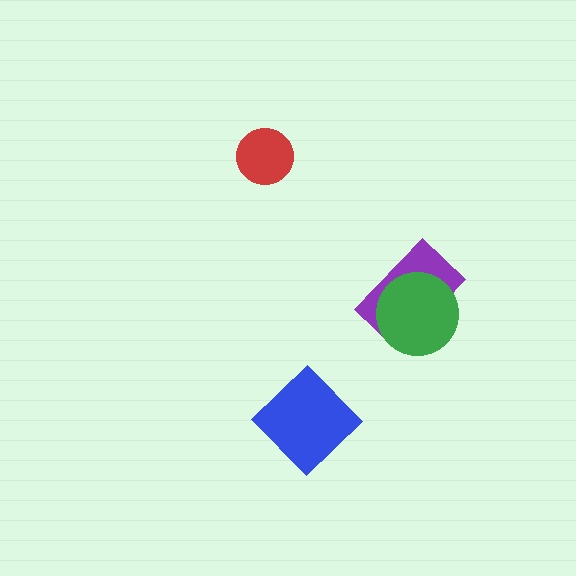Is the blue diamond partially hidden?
No, no other shape covers it.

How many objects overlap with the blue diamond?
0 objects overlap with the blue diamond.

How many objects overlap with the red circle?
0 objects overlap with the red circle.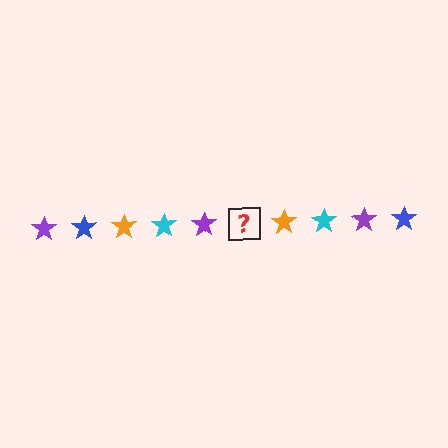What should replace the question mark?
The question mark should be replaced with a blue star.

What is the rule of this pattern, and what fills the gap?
The rule is that the pattern cycles through purple, blue, orange, cyan stars. The gap should be filled with a blue star.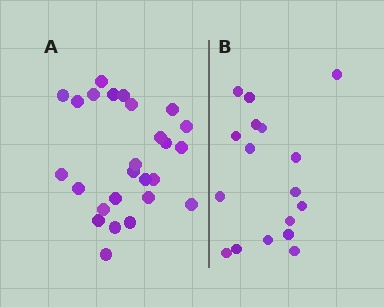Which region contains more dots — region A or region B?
Region A (the left region) has more dots.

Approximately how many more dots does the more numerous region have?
Region A has roughly 8 or so more dots than region B.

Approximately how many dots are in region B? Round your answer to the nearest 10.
About 20 dots. (The exact count is 17, which rounds to 20.)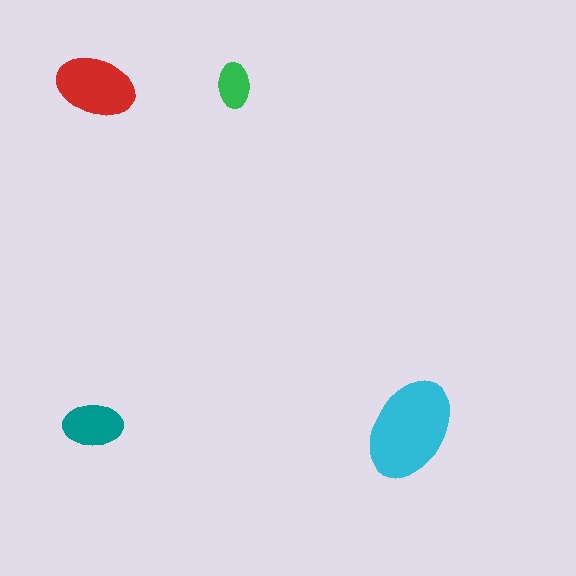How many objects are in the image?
There are 4 objects in the image.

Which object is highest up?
The green ellipse is topmost.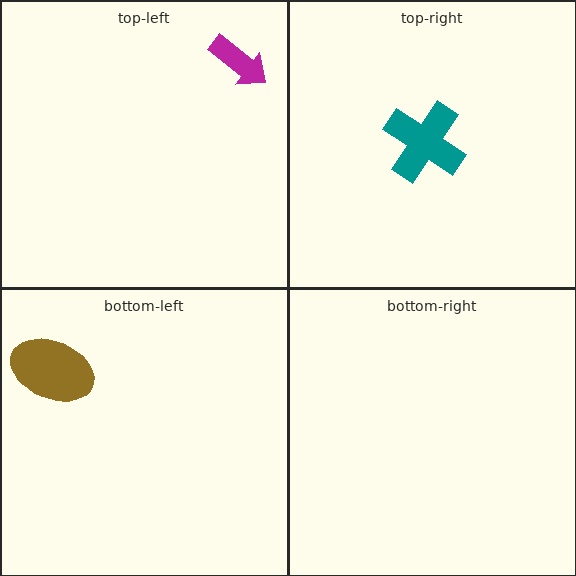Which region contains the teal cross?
The top-right region.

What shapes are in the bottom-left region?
The brown ellipse.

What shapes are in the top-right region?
The teal cross.